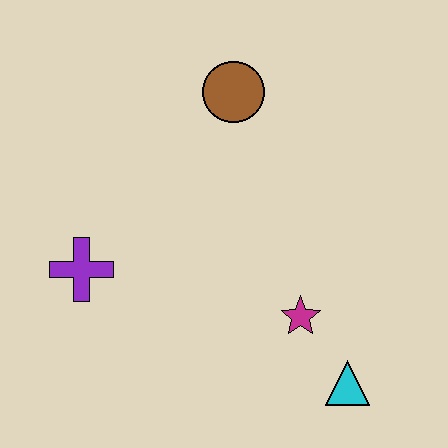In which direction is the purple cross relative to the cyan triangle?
The purple cross is to the left of the cyan triangle.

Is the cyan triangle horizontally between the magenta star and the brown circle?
No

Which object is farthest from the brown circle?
The cyan triangle is farthest from the brown circle.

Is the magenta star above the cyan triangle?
Yes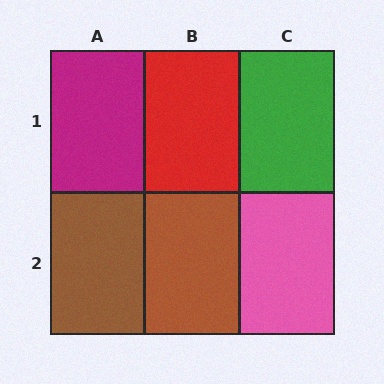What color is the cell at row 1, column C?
Green.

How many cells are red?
1 cell is red.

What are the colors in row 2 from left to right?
Brown, brown, pink.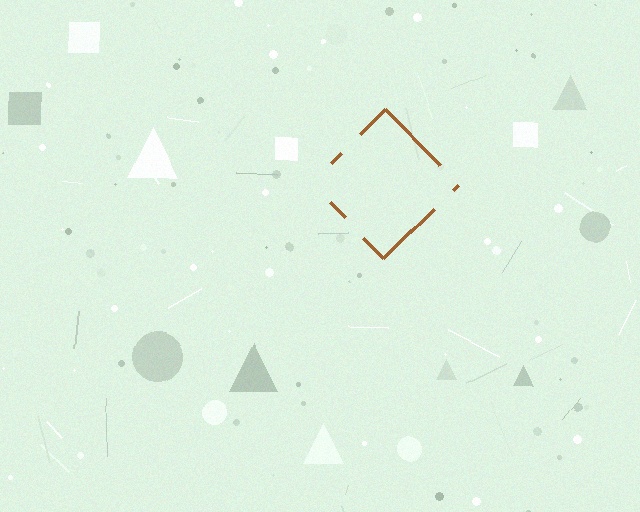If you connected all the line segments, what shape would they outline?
They would outline a diamond.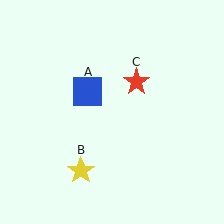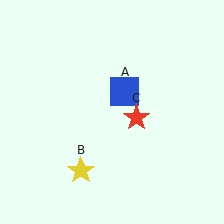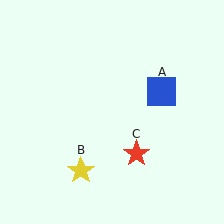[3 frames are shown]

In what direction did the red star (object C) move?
The red star (object C) moved down.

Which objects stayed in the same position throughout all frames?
Yellow star (object B) remained stationary.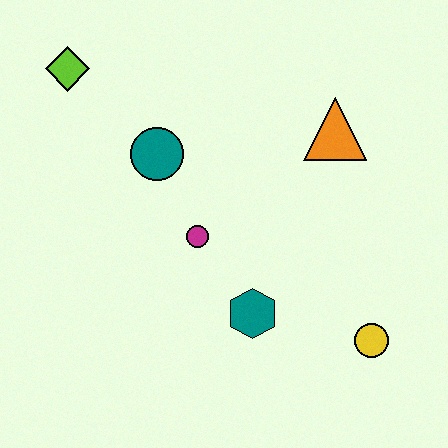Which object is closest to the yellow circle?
The teal hexagon is closest to the yellow circle.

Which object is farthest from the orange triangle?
The lime diamond is farthest from the orange triangle.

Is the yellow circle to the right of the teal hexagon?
Yes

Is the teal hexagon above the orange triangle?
No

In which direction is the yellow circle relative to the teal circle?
The yellow circle is to the right of the teal circle.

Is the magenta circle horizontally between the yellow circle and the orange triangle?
No